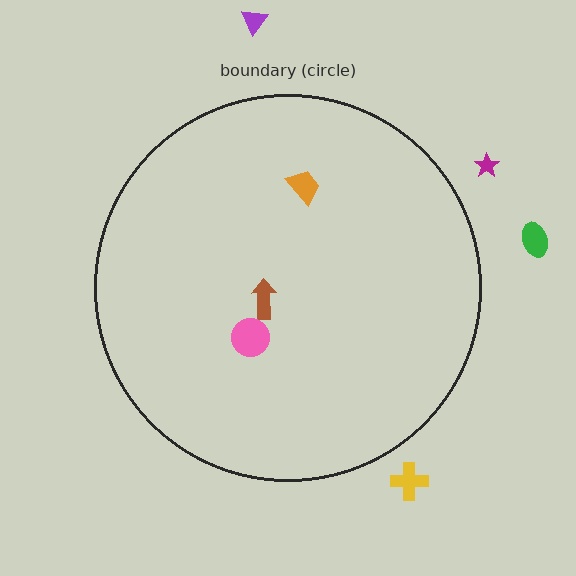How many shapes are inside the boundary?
3 inside, 4 outside.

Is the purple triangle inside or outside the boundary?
Outside.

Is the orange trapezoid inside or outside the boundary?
Inside.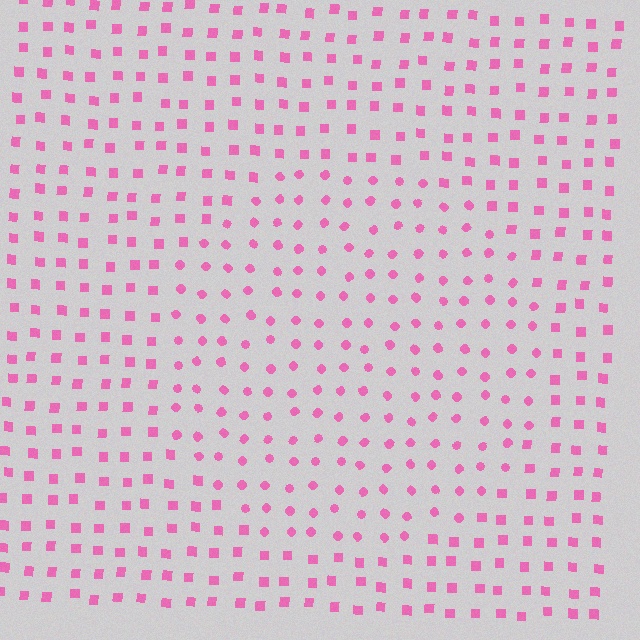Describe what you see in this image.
The image is filled with small pink elements arranged in a uniform grid. A circle-shaped region contains circles, while the surrounding area contains squares. The boundary is defined purely by the change in element shape.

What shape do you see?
I see a circle.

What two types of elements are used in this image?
The image uses circles inside the circle region and squares outside it.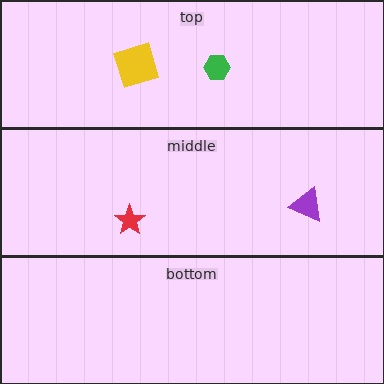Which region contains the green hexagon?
The top region.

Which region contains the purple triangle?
The middle region.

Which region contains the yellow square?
The top region.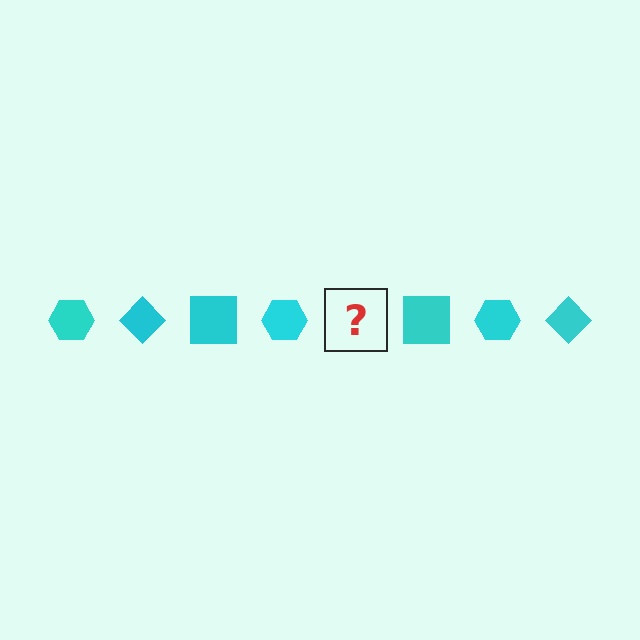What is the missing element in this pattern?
The missing element is a cyan diamond.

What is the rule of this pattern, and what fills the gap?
The rule is that the pattern cycles through hexagon, diamond, square shapes in cyan. The gap should be filled with a cyan diamond.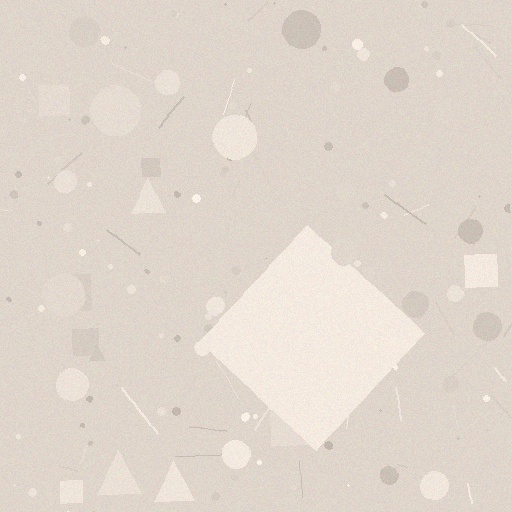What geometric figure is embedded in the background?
A diamond is embedded in the background.